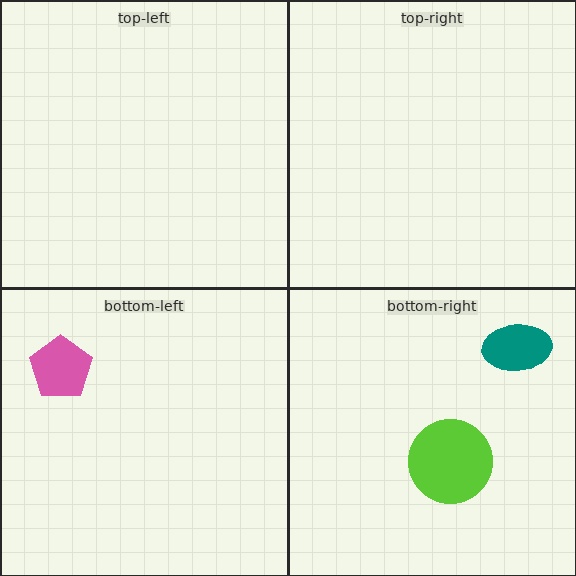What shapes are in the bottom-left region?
The pink pentagon.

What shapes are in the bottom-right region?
The teal ellipse, the lime circle.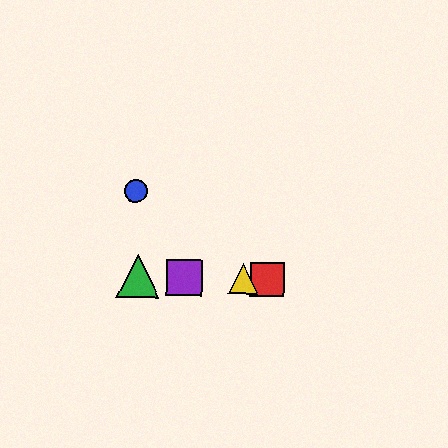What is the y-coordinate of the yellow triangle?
The yellow triangle is at y≈279.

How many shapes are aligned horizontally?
4 shapes (the red square, the green triangle, the yellow triangle, the purple square) are aligned horizontally.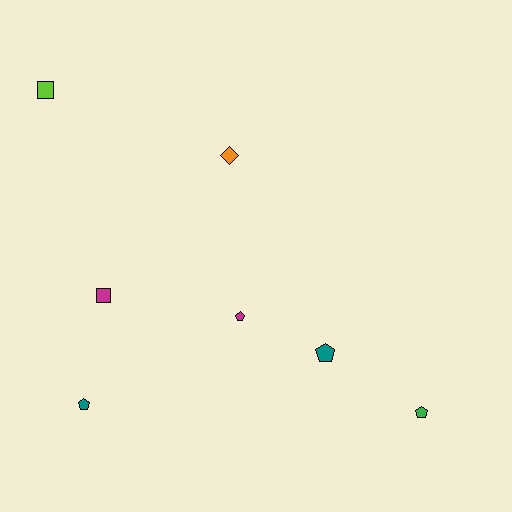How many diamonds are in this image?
There is 1 diamond.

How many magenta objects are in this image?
There are 2 magenta objects.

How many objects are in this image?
There are 7 objects.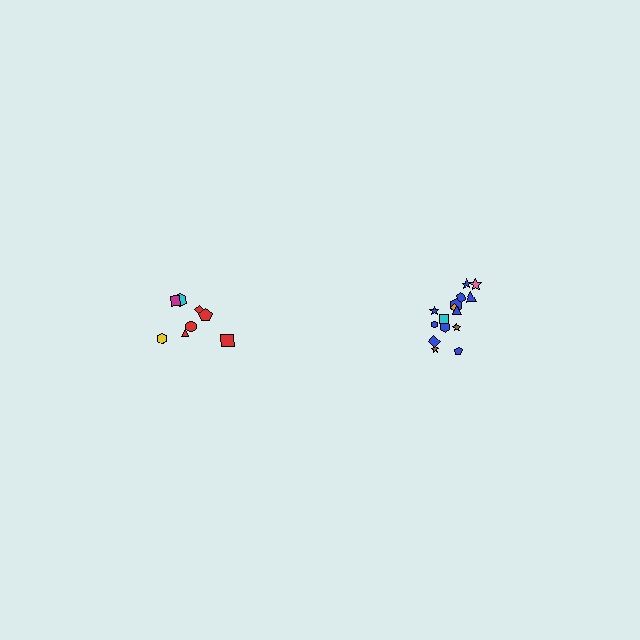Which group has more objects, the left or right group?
The right group.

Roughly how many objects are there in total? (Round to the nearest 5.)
Roughly 25 objects in total.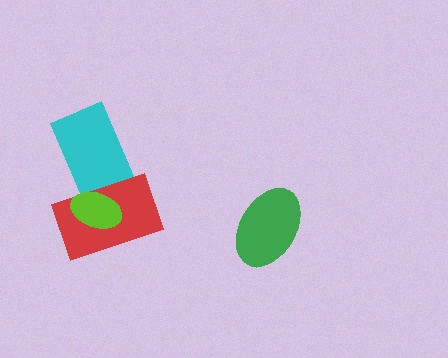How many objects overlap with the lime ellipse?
2 objects overlap with the lime ellipse.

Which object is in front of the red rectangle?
The lime ellipse is in front of the red rectangle.